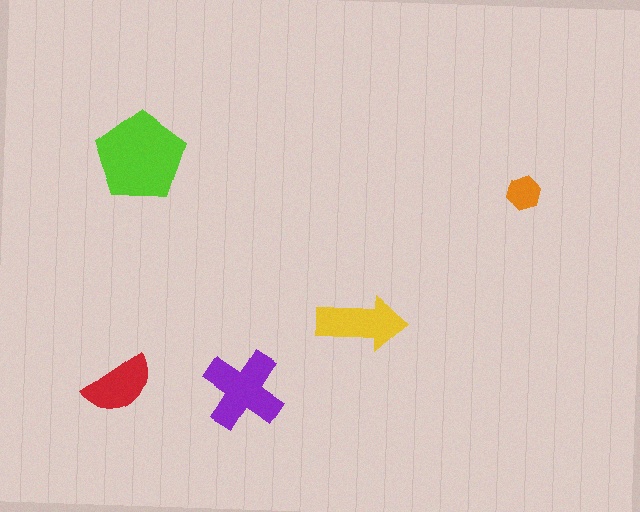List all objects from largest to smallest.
The lime pentagon, the purple cross, the yellow arrow, the red semicircle, the orange hexagon.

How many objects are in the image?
There are 5 objects in the image.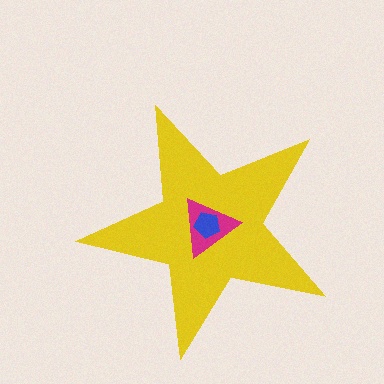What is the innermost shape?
The blue pentagon.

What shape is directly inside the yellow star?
The magenta triangle.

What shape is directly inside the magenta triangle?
The blue pentagon.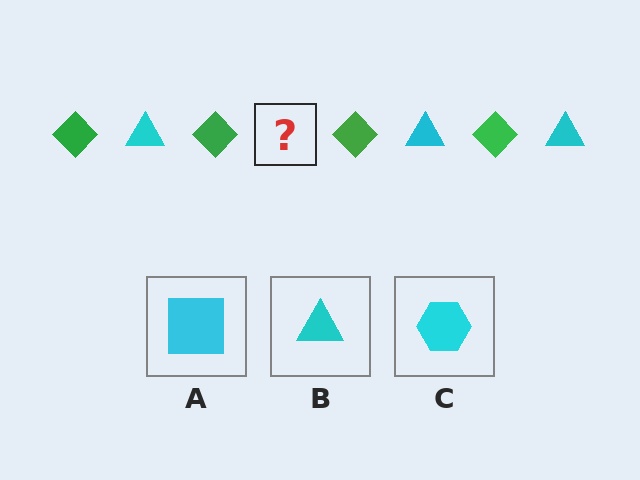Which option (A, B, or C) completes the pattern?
B.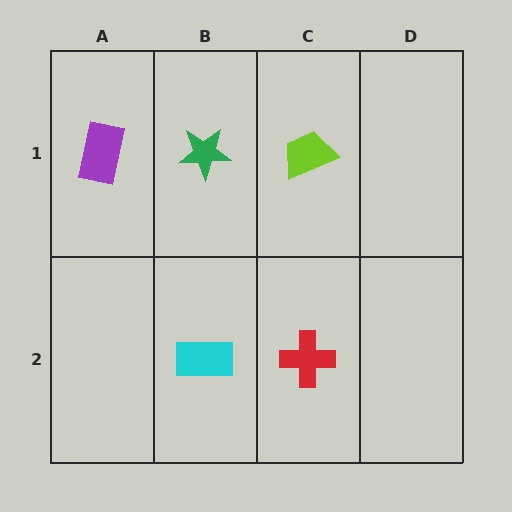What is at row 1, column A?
A purple rectangle.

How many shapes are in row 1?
3 shapes.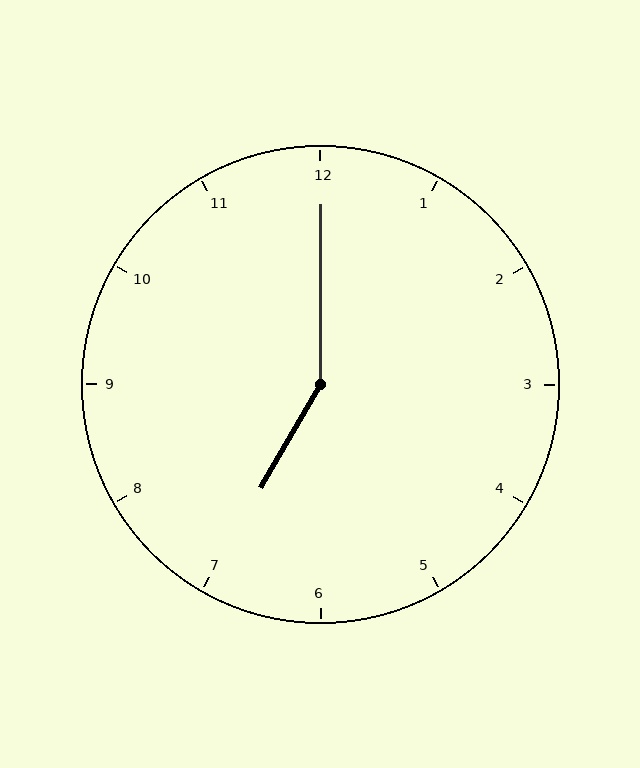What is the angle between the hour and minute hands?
Approximately 150 degrees.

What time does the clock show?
7:00.